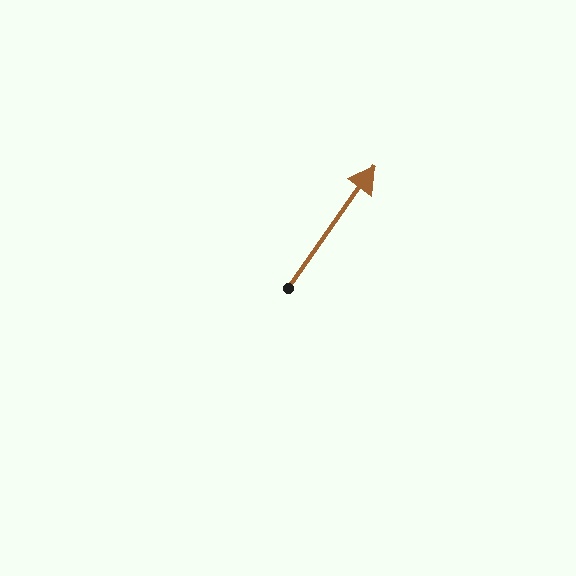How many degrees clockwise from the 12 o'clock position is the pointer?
Approximately 35 degrees.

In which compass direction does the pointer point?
Northeast.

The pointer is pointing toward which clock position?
Roughly 1 o'clock.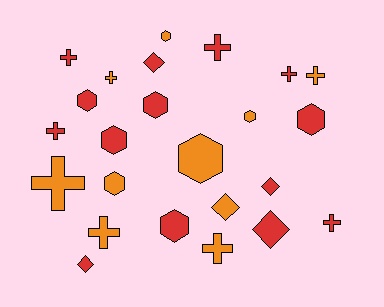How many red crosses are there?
There are 5 red crosses.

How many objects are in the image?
There are 24 objects.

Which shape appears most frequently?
Cross, with 10 objects.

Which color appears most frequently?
Red, with 14 objects.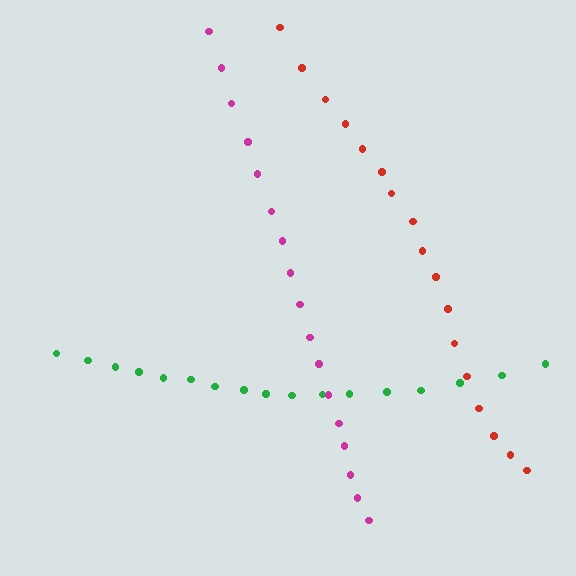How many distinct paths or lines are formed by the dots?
There are 3 distinct paths.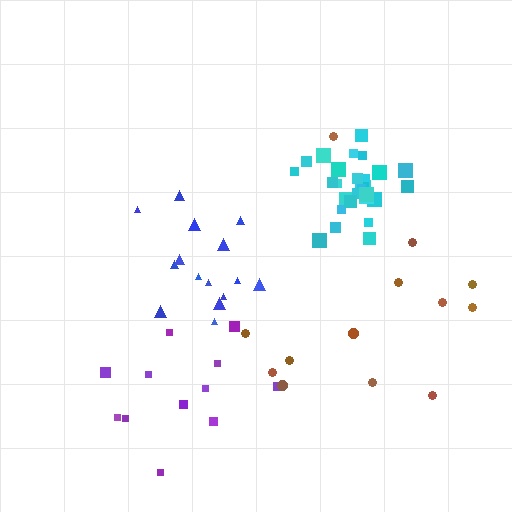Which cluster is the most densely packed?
Cyan.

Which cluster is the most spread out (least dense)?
Brown.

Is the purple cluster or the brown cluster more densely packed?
Purple.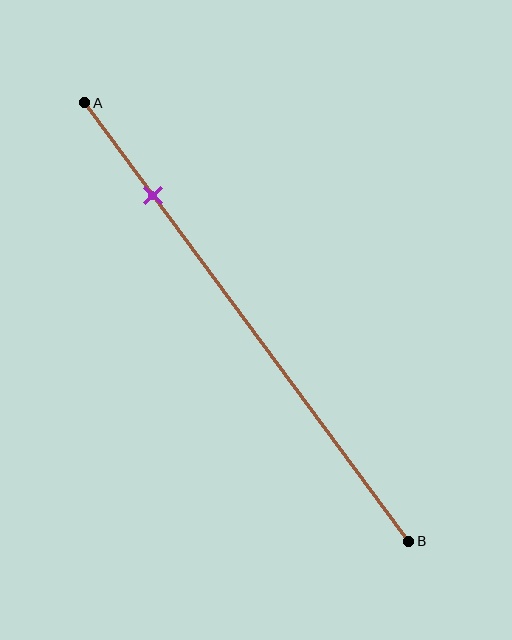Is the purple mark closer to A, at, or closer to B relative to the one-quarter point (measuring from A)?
The purple mark is closer to point A than the one-quarter point of segment AB.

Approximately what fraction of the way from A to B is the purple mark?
The purple mark is approximately 20% of the way from A to B.